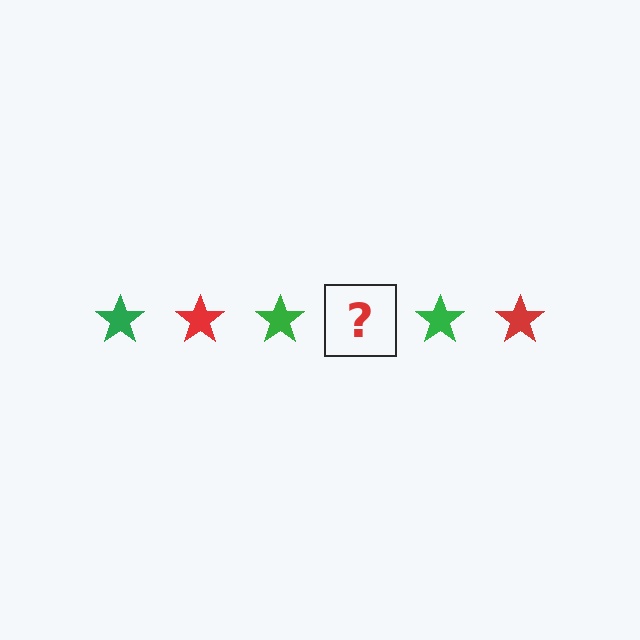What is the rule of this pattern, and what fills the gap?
The rule is that the pattern cycles through green, red stars. The gap should be filled with a red star.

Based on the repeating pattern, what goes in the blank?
The blank should be a red star.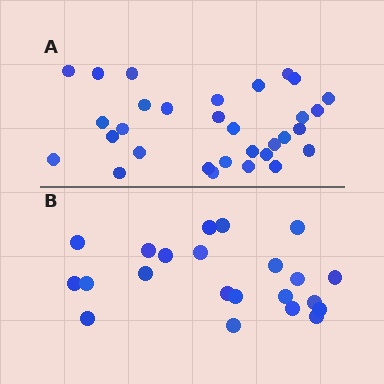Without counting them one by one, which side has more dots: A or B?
Region A (the top region) has more dots.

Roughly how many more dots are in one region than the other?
Region A has roughly 8 or so more dots than region B.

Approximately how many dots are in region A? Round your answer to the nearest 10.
About 30 dots. (The exact count is 31, which rounds to 30.)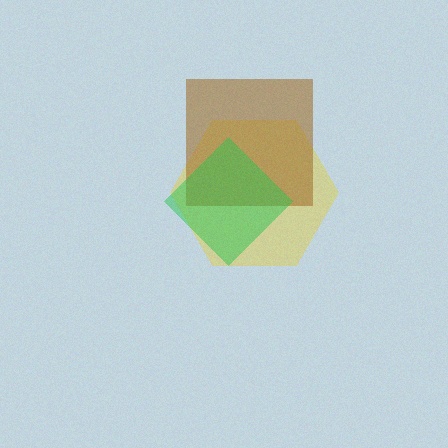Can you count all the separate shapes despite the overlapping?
Yes, there are 3 separate shapes.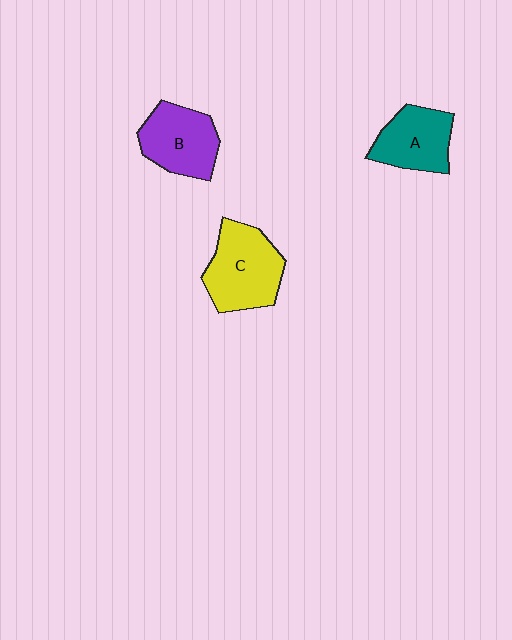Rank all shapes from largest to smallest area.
From largest to smallest: C (yellow), B (purple), A (teal).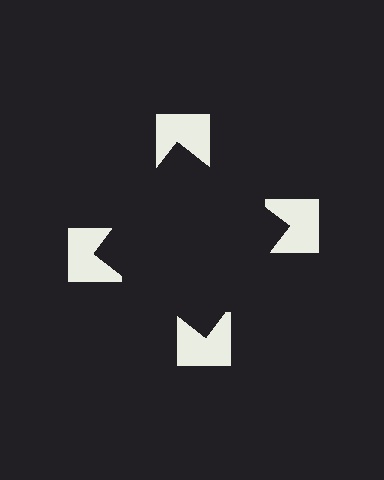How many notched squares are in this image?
There are 4 — one at each vertex of the illusory square.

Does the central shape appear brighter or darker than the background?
It typically appears slightly darker than the background, even though no actual brightness change is drawn.